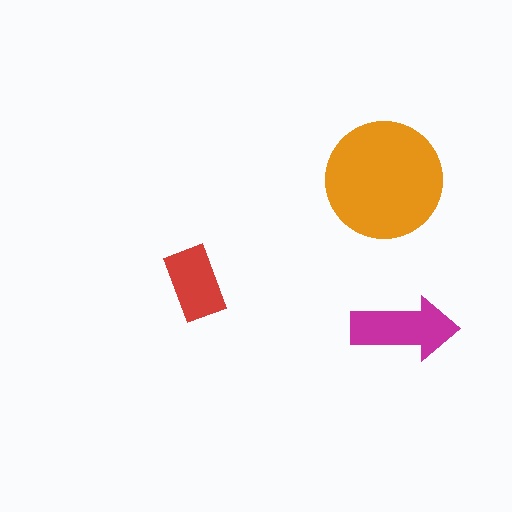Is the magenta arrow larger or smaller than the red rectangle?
Larger.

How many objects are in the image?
There are 3 objects in the image.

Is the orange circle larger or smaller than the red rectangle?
Larger.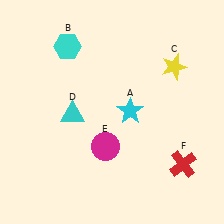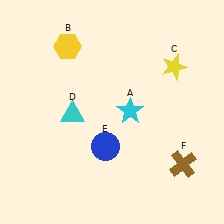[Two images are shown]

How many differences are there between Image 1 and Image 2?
There are 3 differences between the two images.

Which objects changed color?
B changed from cyan to yellow. E changed from magenta to blue. F changed from red to brown.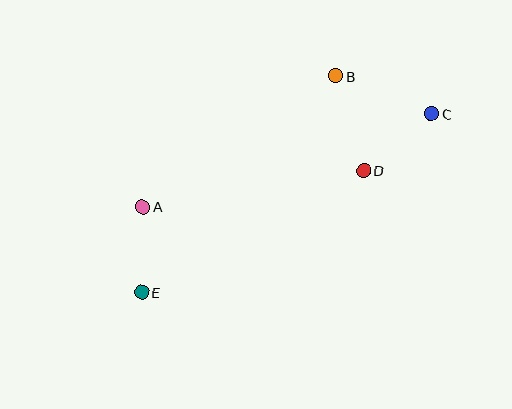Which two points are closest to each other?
Points A and E are closest to each other.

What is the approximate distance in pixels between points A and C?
The distance between A and C is approximately 304 pixels.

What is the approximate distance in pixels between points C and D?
The distance between C and D is approximately 89 pixels.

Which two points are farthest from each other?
Points C and E are farthest from each other.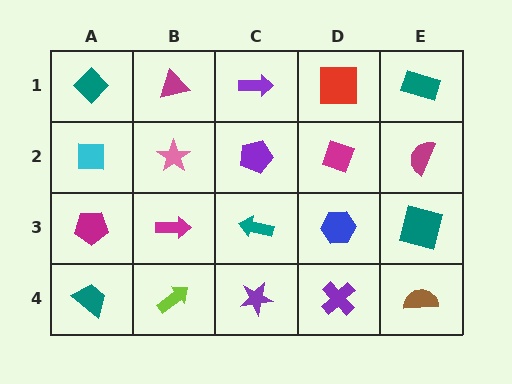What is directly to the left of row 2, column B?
A cyan square.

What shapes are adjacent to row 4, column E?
A teal square (row 3, column E), a purple cross (row 4, column D).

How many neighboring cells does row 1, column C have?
3.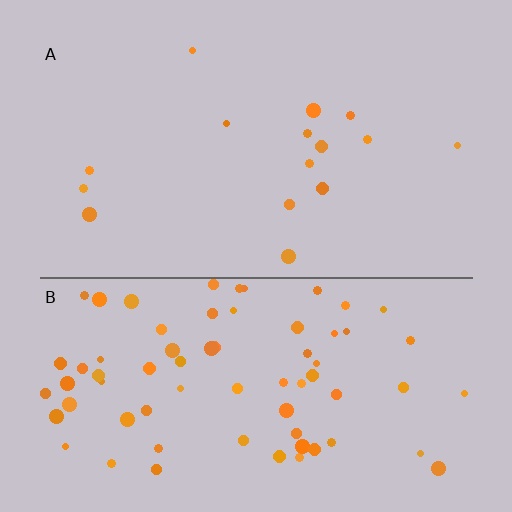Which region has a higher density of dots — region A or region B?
B (the bottom).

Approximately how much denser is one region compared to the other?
Approximately 4.6× — region B over region A.